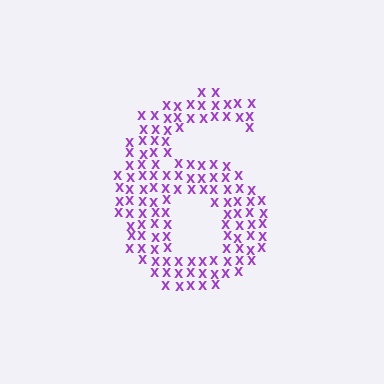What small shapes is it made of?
It is made of small letter X's.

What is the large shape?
The large shape is the digit 6.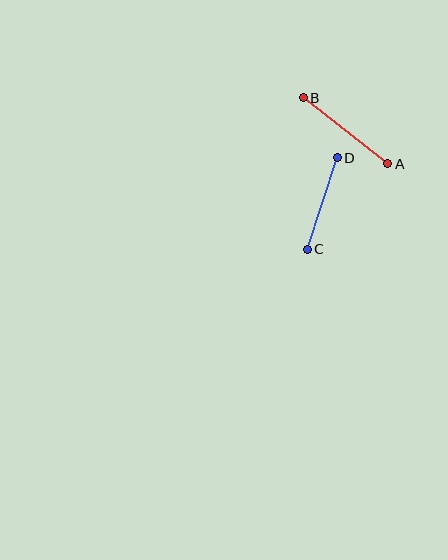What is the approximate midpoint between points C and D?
The midpoint is at approximately (322, 204) pixels.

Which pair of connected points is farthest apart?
Points A and B are farthest apart.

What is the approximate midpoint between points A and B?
The midpoint is at approximately (345, 131) pixels.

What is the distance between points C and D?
The distance is approximately 96 pixels.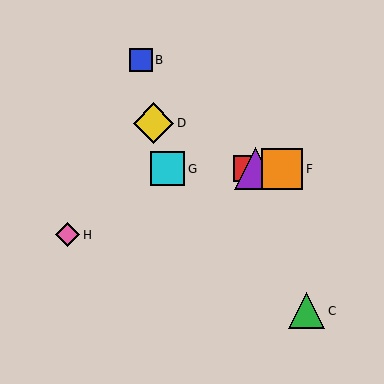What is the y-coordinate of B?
Object B is at y≈60.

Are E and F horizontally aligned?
Yes, both are at y≈169.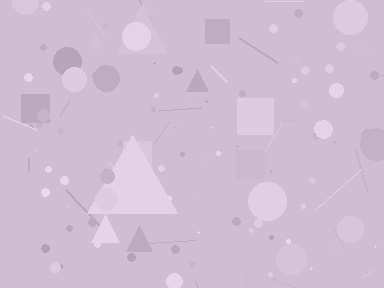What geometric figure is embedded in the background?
A triangle is embedded in the background.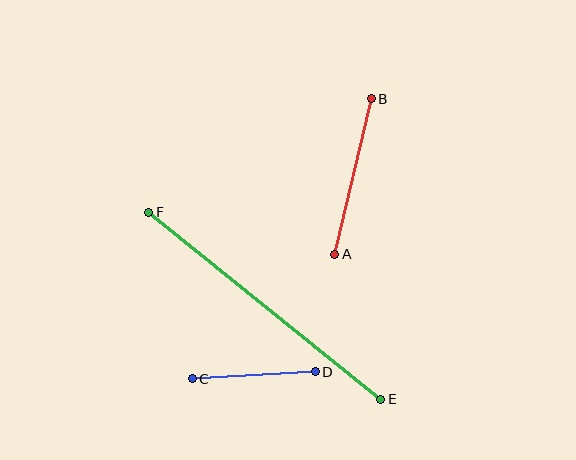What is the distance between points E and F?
The distance is approximately 298 pixels.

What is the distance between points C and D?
The distance is approximately 123 pixels.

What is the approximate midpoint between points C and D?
The midpoint is at approximately (254, 375) pixels.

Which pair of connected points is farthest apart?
Points E and F are farthest apart.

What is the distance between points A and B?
The distance is approximately 159 pixels.